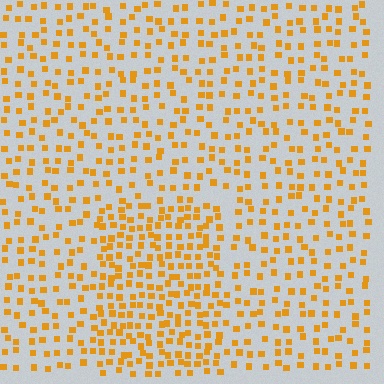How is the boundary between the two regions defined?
The boundary is defined by a change in element density (approximately 1.8x ratio). All elements are the same color, size, and shape.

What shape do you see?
I see a rectangle.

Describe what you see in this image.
The image contains small orange elements arranged at two different densities. A rectangle-shaped region is visible where the elements are more densely packed than the surrounding area.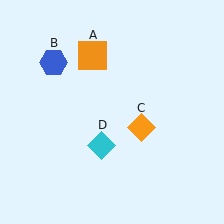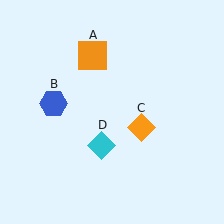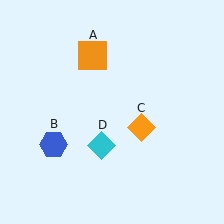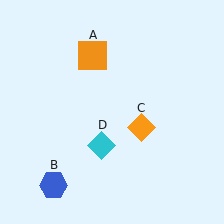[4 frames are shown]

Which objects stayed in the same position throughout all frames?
Orange square (object A) and orange diamond (object C) and cyan diamond (object D) remained stationary.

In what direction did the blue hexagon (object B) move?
The blue hexagon (object B) moved down.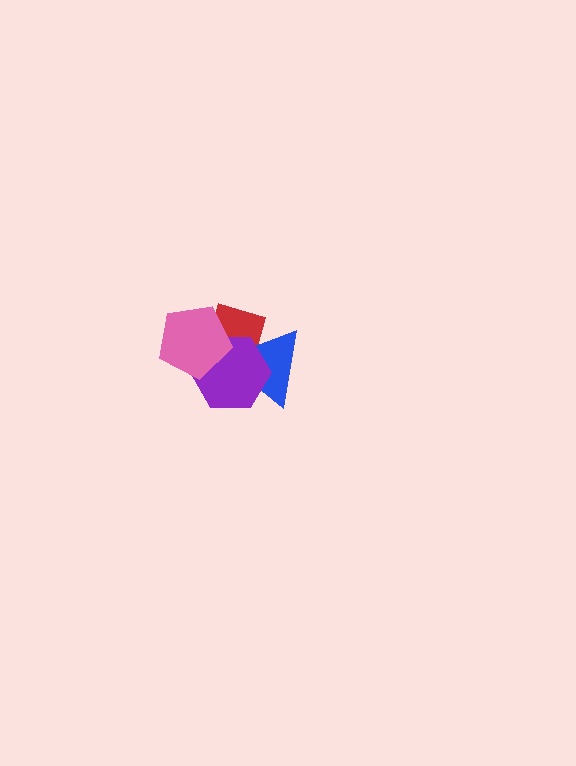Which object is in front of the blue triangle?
The purple hexagon is in front of the blue triangle.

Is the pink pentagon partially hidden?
No, no other shape covers it.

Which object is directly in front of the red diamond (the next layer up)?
The blue triangle is directly in front of the red diamond.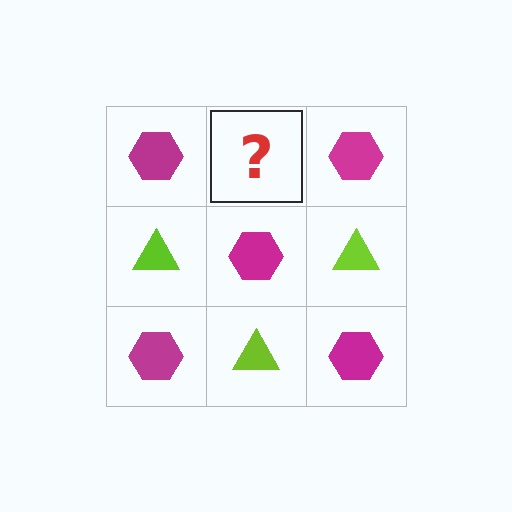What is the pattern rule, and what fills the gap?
The rule is that it alternates magenta hexagon and lime triangle in a checkerboard pattern. The gap should be filled with a lime triangle.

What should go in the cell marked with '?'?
The missing cell should contain a lime triangle.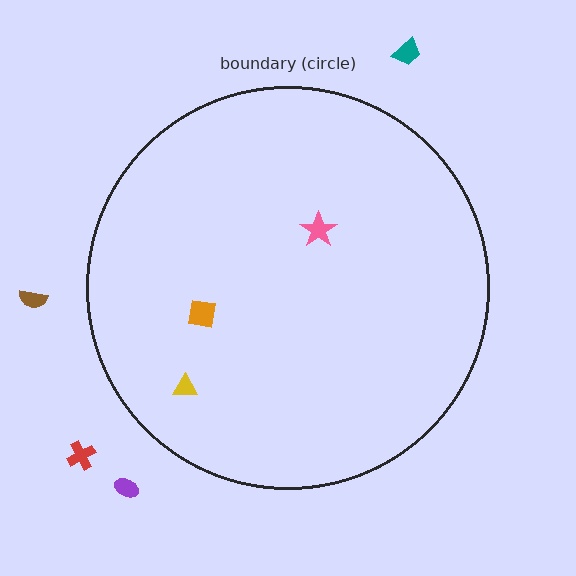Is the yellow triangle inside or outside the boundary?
Inside.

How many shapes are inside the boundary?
3 inside, 4 outside.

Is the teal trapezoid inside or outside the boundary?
Outside.